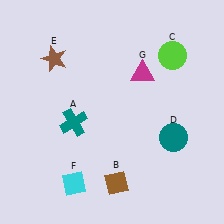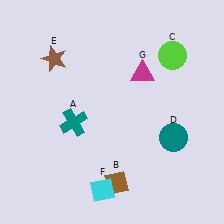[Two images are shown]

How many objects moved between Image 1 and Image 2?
1 object moved between the two images.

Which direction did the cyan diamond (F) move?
The cyan diamond (F) moved right.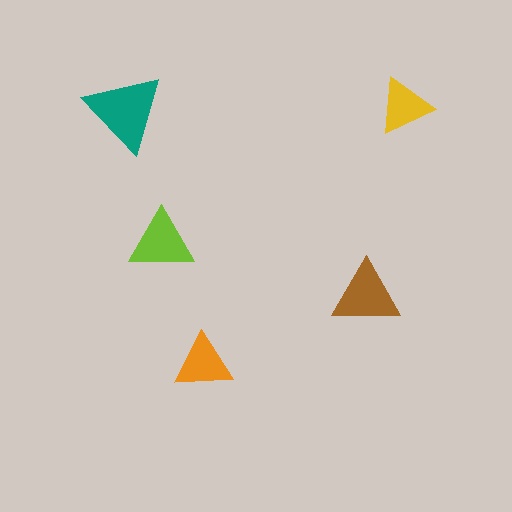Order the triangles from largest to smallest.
the teal one, the brown one, the lime one, the orange one, the yellow one.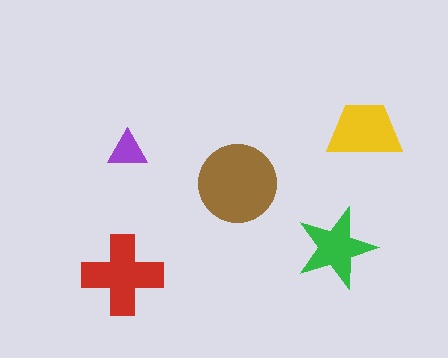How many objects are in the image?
There are 5 objects in the image.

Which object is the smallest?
The purple triangle.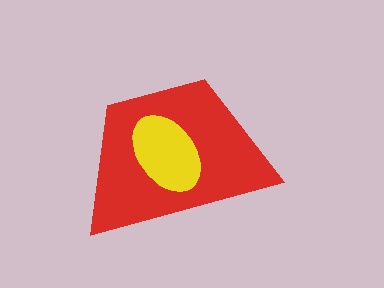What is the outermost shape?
The red trapezoid.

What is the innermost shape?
The yellow ellipse.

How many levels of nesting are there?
2.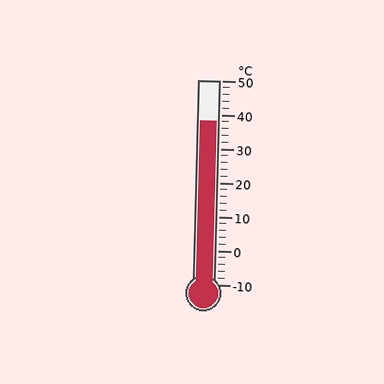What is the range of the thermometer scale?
The thermometer scale ranges from -10°C to 50°C.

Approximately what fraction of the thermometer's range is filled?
The thermometer is filled to approximately 80% of its range.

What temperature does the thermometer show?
The thermometer shows approximately 38°C.